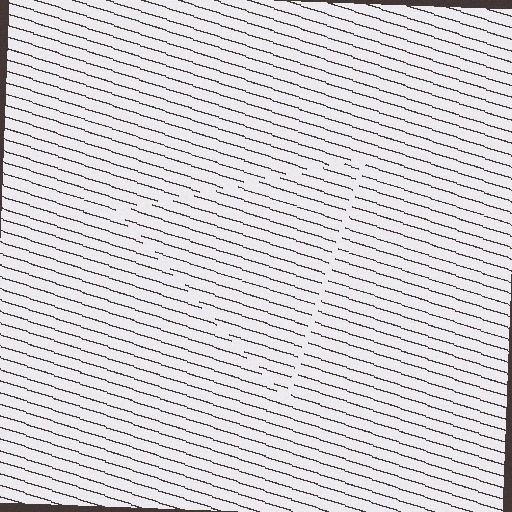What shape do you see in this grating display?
An illusory triangle. The interior of the shape contains the same grating, shifted by half a period — the contour is defined by the phase discontinuity where line-ends from the inner and outer gratings abut.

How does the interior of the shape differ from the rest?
The interior of the shape contains the same grating, shifted by half a period — the contour is defined by the phase discontinuity where line-ends from the inner and outer gratings abut.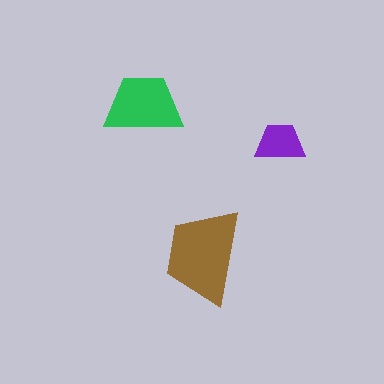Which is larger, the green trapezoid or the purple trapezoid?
The green one.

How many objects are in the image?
There are 3 objects in the image.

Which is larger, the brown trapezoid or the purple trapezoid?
The brown one.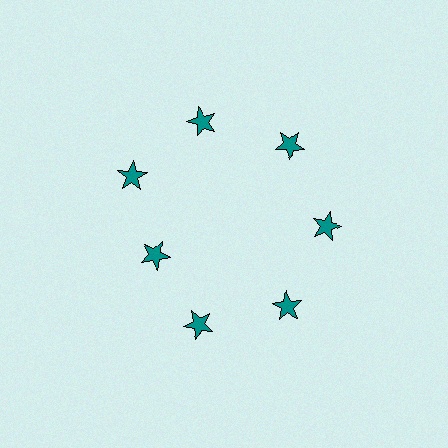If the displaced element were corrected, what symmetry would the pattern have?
It would have 7-fold rotational symmetry — the pattern would map onto itself every 51 degrees.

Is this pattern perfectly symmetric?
No. The 7 teal stars are arranged in a ring, but one element near the 8 o'clock position is pulled inward toward the center, breaking the 7-fold rotational symmetry.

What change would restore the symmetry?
The symmetry would be restored by moving it outward, back onto the ring so that all 7 stars sit at equal angles and equal distance from the center.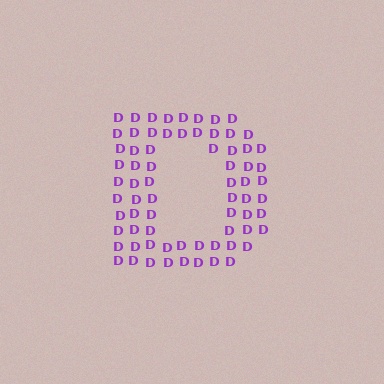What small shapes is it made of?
It is made of small letter D's.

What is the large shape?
The large shape is the letter D.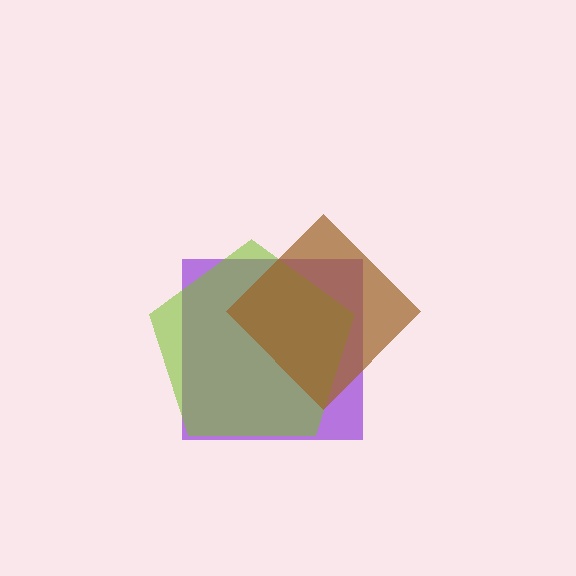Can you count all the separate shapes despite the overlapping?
Yes, there are 3 separate shapes.